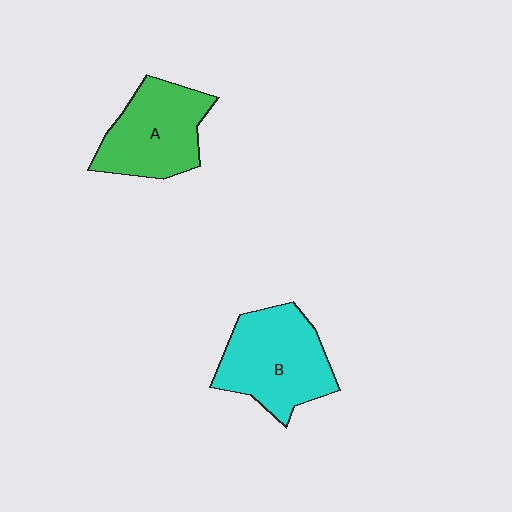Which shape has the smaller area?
Shape A (green).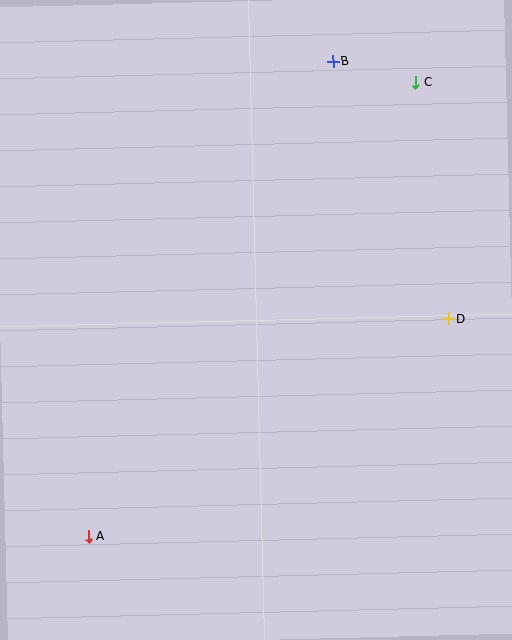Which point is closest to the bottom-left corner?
Point A is closest to the bottom-left corner.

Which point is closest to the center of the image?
Point D at (448, 319) is closest to the center.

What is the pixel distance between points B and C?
The distance between B and C is 86 pixels.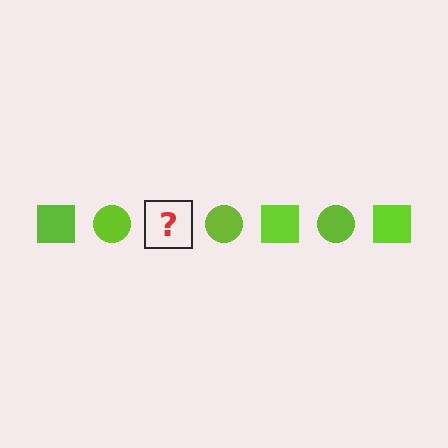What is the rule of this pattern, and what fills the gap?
The rule is that the pattern cycles through square, circle shapes in lime. The gap should be filled with a lime square.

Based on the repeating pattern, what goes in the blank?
The blank should be a lime square.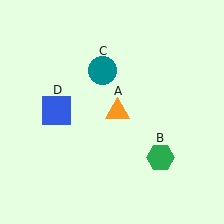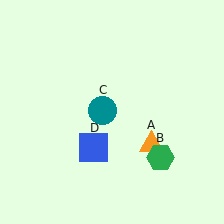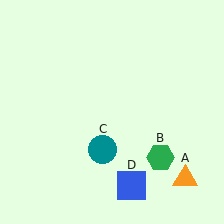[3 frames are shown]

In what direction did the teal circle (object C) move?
The teal circle (object C) moved down.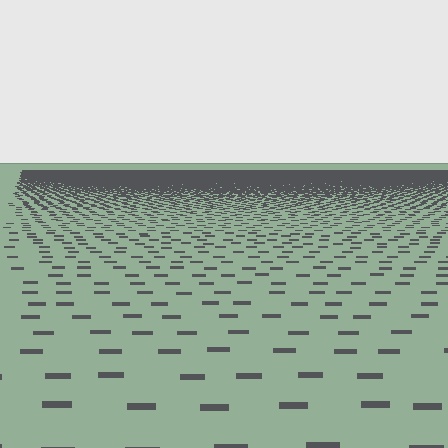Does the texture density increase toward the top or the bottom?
Density increases toward the top.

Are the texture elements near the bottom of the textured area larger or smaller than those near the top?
Larger. Near the bottom, elements are closer to the viewer and appear at a bigger on-screen size.